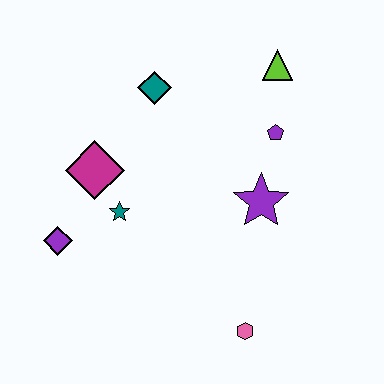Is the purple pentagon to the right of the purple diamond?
Yes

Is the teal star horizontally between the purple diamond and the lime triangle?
Yes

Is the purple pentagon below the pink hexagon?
No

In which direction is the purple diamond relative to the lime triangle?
The purple diamond is to the left of the lime triangle.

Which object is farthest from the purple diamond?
The lime triangle is farthest from the purple diamond.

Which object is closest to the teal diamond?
The magenta diamond is closest to the teal diamond.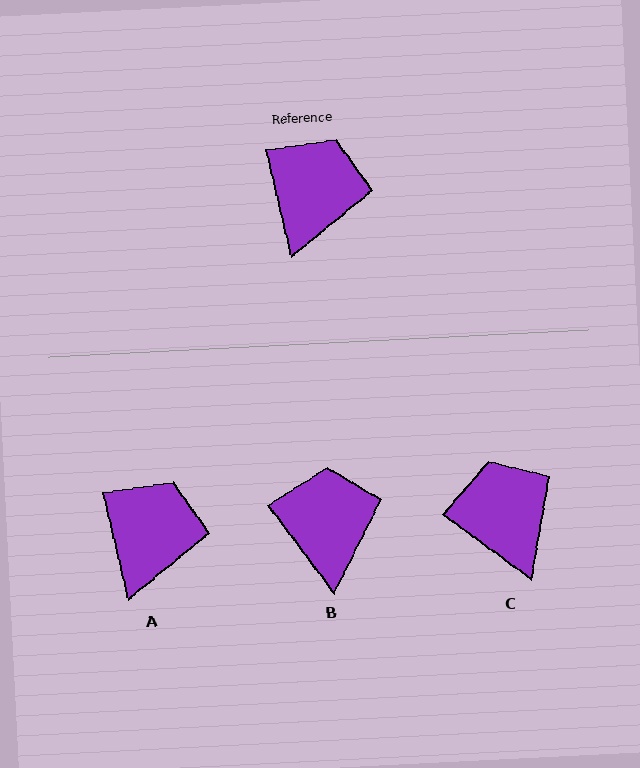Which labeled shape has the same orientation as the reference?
A.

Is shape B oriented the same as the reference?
No, it is off by about 24 degrees.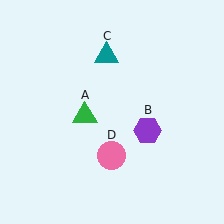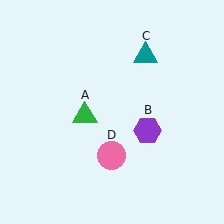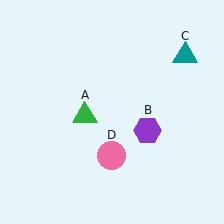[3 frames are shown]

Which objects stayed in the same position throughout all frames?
Green triangle (object A) and purple hexagon (object B) and pink circle (object D) remained stationary.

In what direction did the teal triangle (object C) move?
The teal triangle (object C) moved right.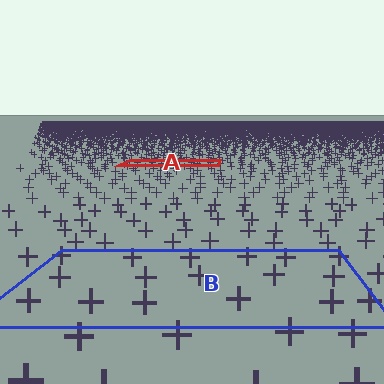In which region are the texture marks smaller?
The texture marks are smaller in region A, because it is farther away.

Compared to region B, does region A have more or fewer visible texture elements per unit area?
Region A has more texture elements per unit area — they are packed more densely because it is farther away.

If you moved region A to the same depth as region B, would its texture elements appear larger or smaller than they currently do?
They would appear larger. At a closer depth, the same texture elements are projected at a bigger on-screen size.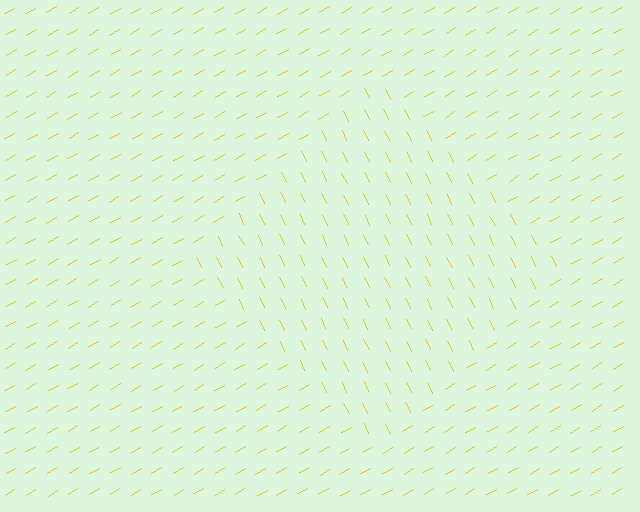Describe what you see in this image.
The image is filled with small yellow line segments. A diamond region in the image has lines oriented differently from the surrounding lines, creating a visible texture boundary.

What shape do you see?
I see a diamond.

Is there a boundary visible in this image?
Yes, there is a texture boundary formed by a change in line orientation.